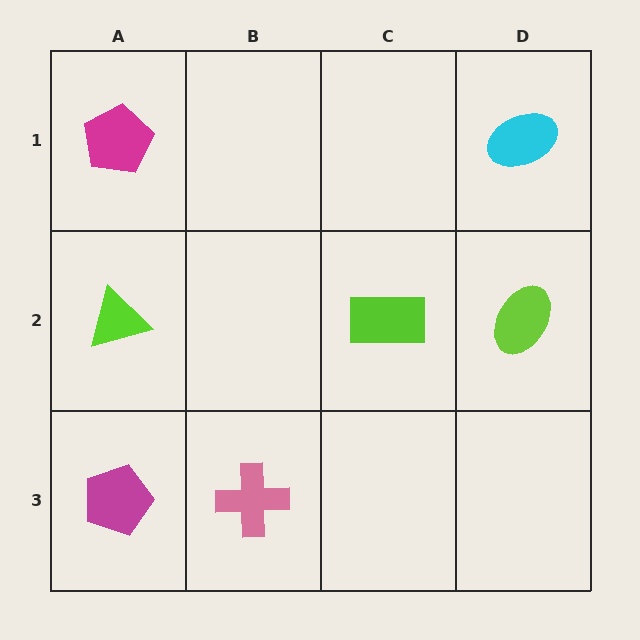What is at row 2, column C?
A lime rectangle.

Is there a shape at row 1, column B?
No, that cell is empty.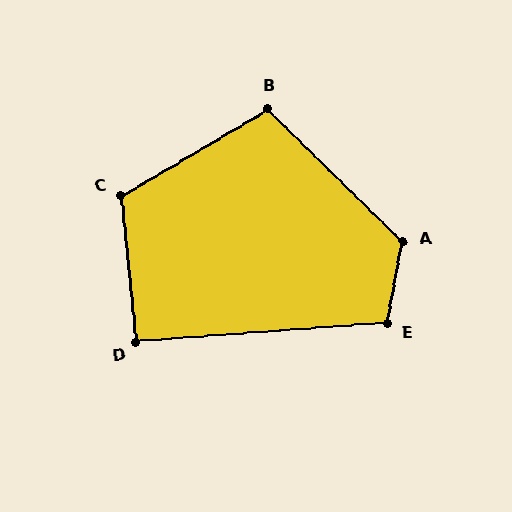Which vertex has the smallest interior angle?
D, at approximately 91 degrees.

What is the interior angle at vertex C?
Approximately 115 degrees (obtuse).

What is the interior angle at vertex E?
Approximately 105 degrees (obtuse).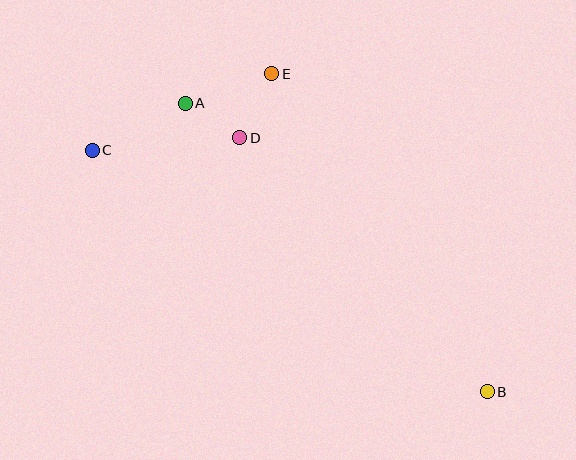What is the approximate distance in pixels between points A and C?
The distance between A and C is approximately 104 pixels.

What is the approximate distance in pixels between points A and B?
The distance between A and B is approximately 418 pixels.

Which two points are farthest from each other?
Points B and C are farthest from each other.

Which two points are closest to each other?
Points A and D are closest to each other.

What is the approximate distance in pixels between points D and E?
The distance between D and E is approximately 72 pixels.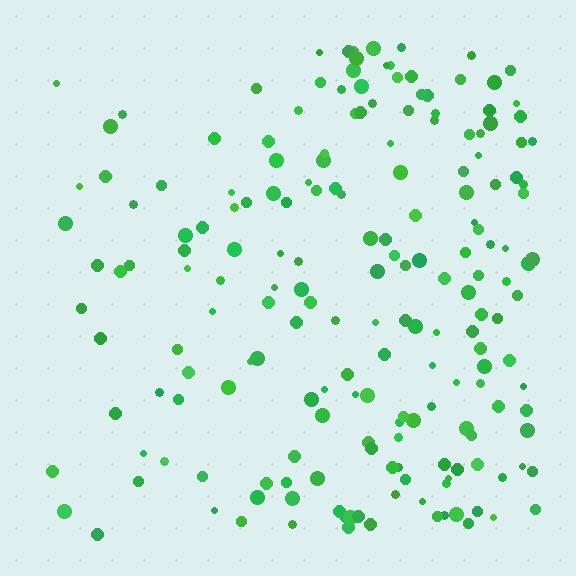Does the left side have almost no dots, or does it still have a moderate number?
Still a moderate number, just noticeably fewer than the right.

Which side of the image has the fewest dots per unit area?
The left.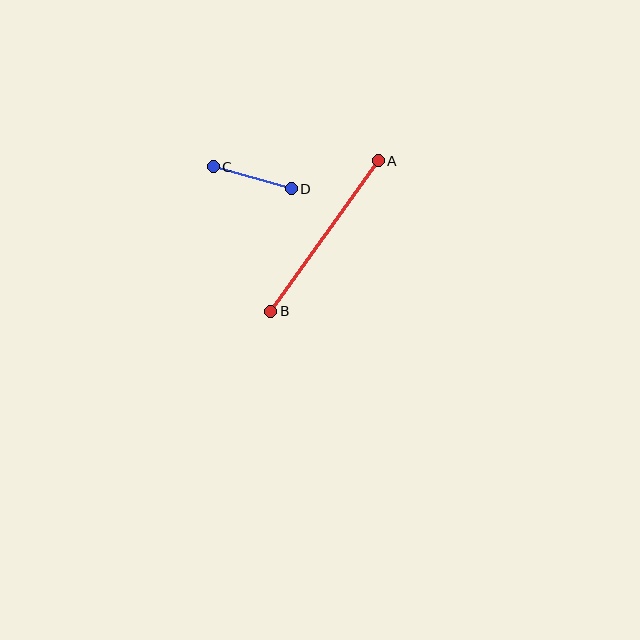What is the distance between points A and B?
The distance is approximately 185 pixels.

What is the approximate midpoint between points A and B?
The midpoint is at approximately (325, 236) pixels.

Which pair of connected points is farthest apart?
Points A and B are farthest apart.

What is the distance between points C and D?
The distance is approximately 81 pixels.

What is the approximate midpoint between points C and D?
The midpoint is at approximately (252, 178) pixels.